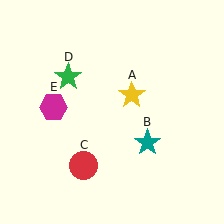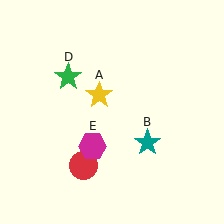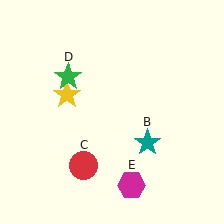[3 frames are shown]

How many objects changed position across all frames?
2 objects changed position: yellow star (object A), magenta hexagon (object E).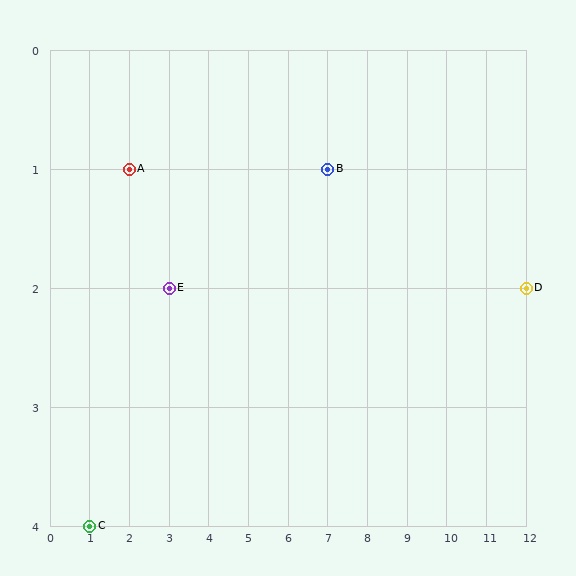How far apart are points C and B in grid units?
Points C and B are 6 columns and 3 rows apart (about 6.7 grid units diagonally).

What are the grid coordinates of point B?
Point B is at grid coordinates (7, 1).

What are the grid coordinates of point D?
Point D is at grid coordinates (12, 2).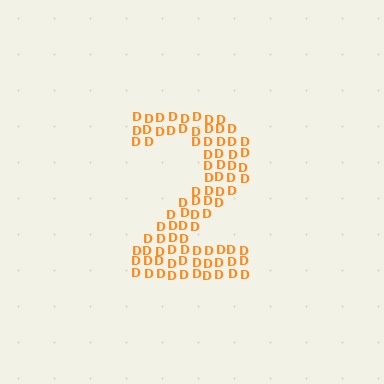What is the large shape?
The large shape is the digit 2.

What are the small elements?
The small elements are letter D's.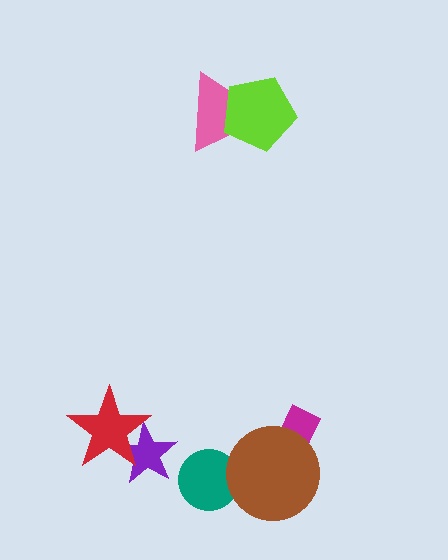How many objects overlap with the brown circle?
2 objects overlap with the brown circle.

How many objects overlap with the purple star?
1 object overlaps with the purple star.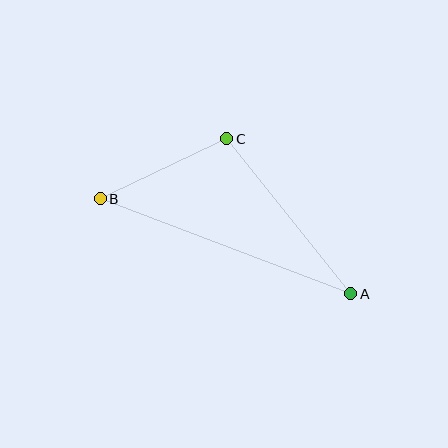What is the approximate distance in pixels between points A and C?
The distance between A and C is approximately 199 pixels.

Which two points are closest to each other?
Points B and C are closest to each other.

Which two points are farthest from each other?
Points A and B are farthest from each other.